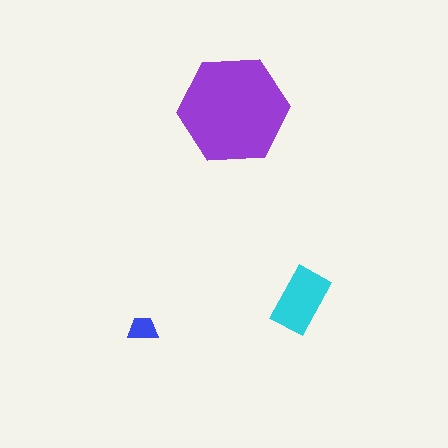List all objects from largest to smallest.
The purple hexagon, the cyan rectangle, the blue trapezoid.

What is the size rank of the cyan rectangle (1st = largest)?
2nd.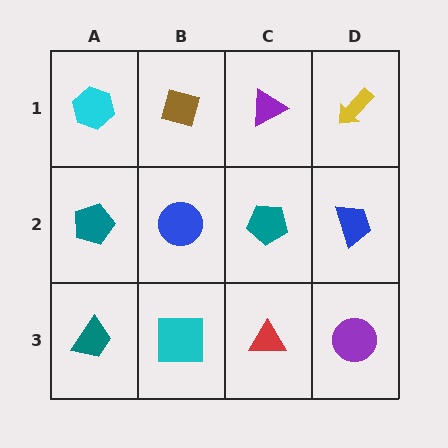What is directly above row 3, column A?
A teal pentagon.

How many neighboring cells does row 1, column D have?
2.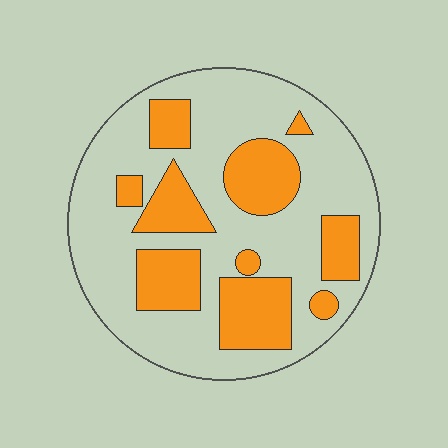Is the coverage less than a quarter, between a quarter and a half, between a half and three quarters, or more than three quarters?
Between a quarter and a half.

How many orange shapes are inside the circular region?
10.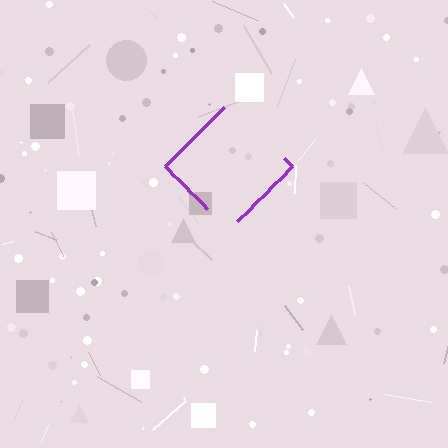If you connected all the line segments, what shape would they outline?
They would outline a diamond.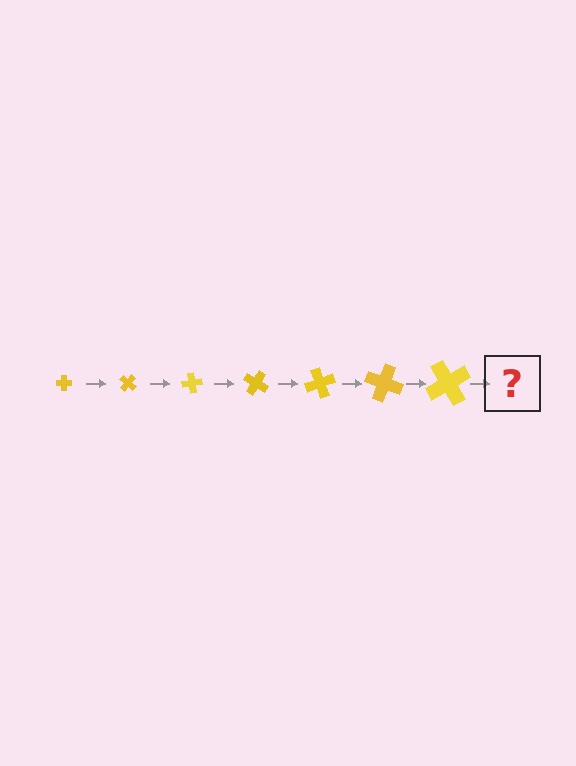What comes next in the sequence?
The next element should be a cross, larger than the previous one and rotated 280 degrees from the start.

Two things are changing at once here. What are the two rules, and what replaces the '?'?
The two rules are that the cross grows larger each step and it rotates 40 degrees each step. The '?' should be a cross, larger than the previous one and rotated 280 degrees from the start.